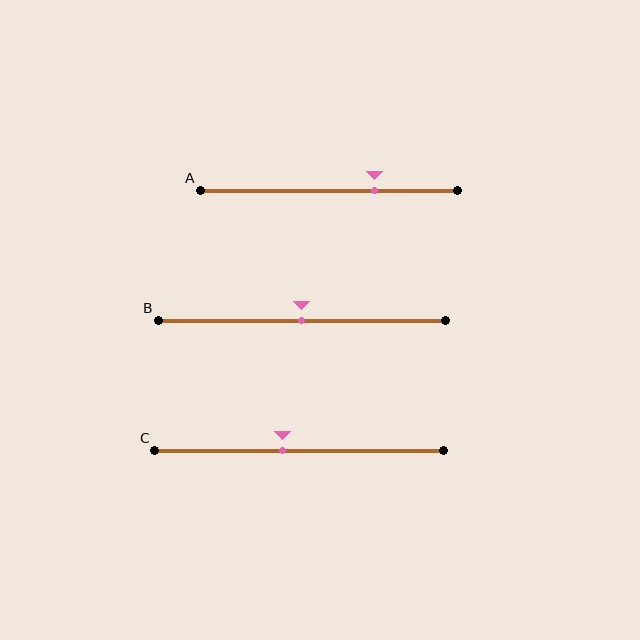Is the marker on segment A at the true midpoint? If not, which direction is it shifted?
No, the marker on segment A is shifted to the right by about 18% of the segment length.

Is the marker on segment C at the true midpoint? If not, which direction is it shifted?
No, the marker on segment C is shifted to the left by about 6% of the segment length.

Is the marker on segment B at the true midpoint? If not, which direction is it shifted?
Yes, the marker on segment B is at the true midpoint.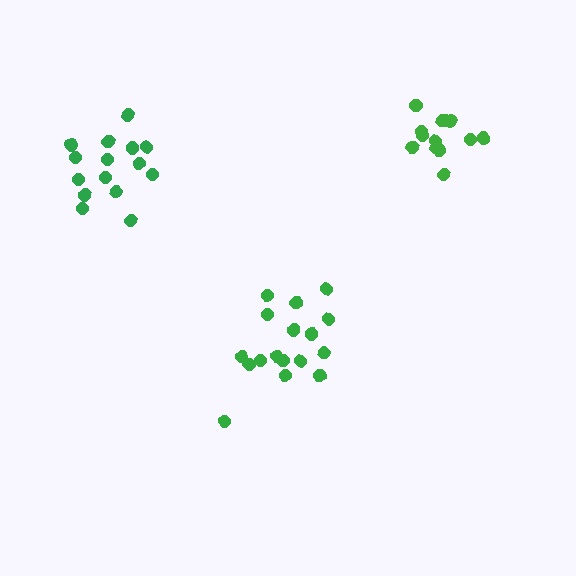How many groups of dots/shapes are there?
There are 3 groups.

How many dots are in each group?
Group 1: 17 dots, Group 2: 13 dots, Group 3: 15 dots (45 total).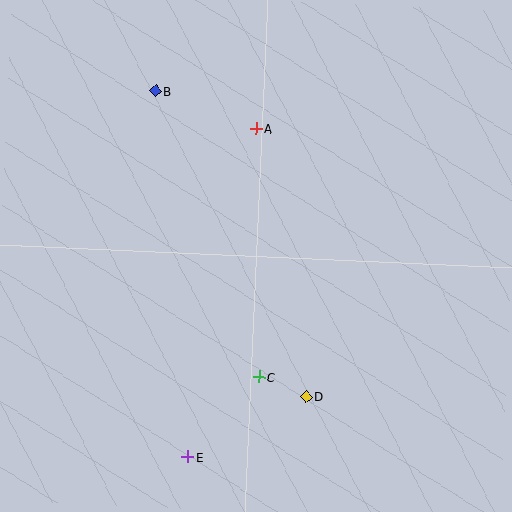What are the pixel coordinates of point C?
Point C is at (259, 377).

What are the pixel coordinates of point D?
Point D is at (306, 396).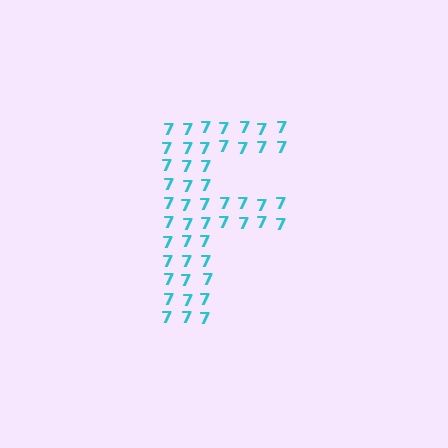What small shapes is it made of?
It is made of small digit 7's.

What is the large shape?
The large shape is the letter F.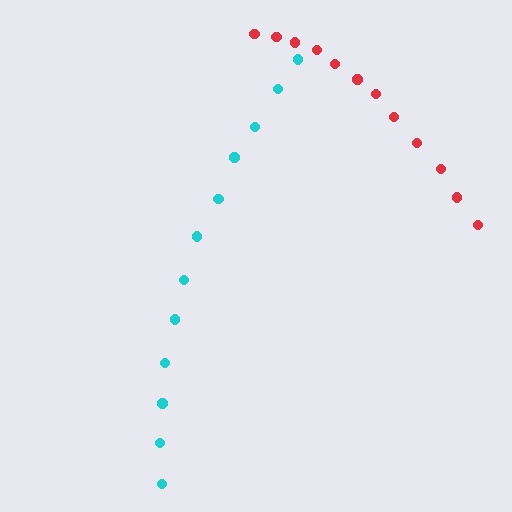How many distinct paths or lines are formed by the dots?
There are 2 distinct paths.